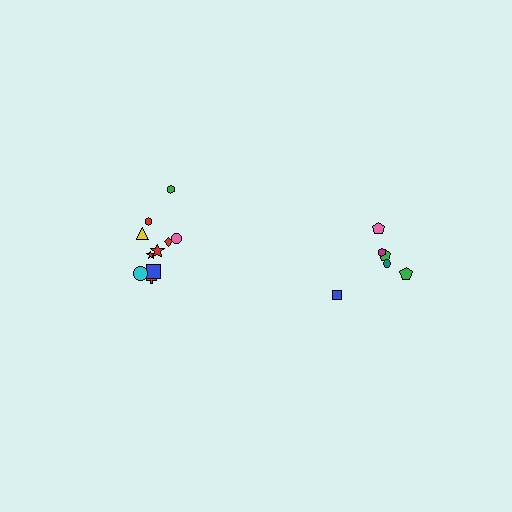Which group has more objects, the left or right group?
The left group.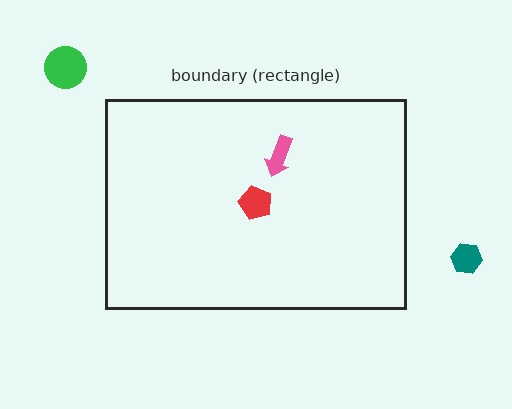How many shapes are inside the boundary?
2 inside, 2 outside.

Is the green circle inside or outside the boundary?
Outside.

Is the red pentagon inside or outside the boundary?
Inside.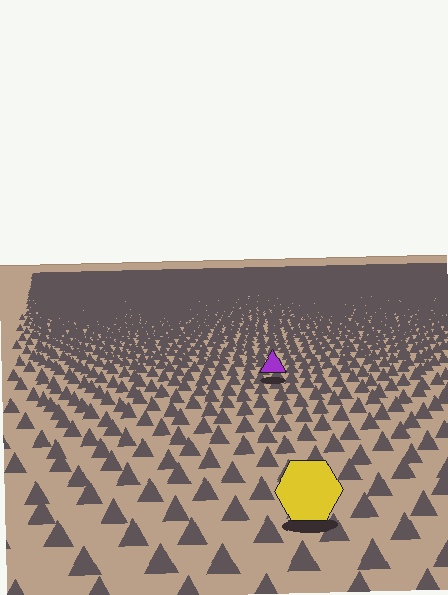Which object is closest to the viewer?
The yellow hexagon is closest. The texture marks near it are larger and more spread out.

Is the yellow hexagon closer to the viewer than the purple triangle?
Yes. The yellow hexagon is closer — you can tell from the texture gradient: the ground texture is coarser near it.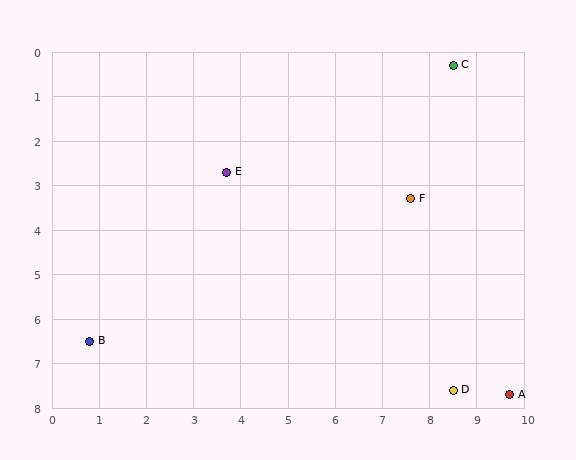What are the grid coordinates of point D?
Point D is at approximately (8.5, 7.6).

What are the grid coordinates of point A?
Point A is at approximately (9.7, 7.7).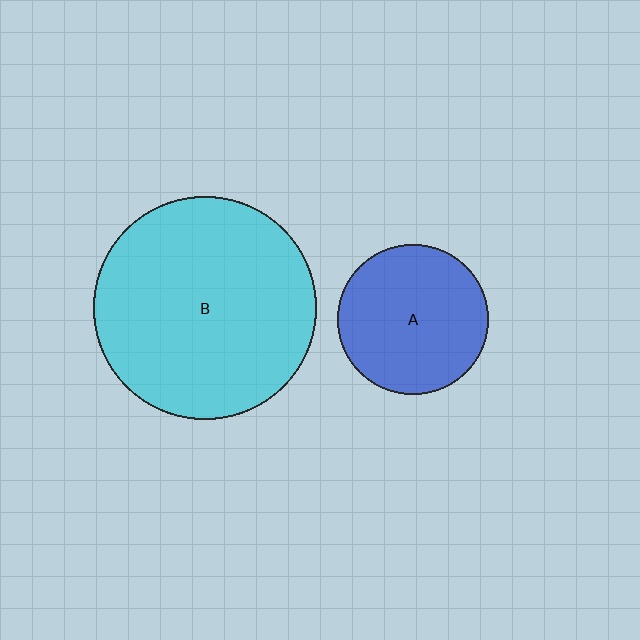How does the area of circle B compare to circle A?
Approximately 2.2 times.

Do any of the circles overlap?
No, none of the circles overlap.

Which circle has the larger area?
Circle B (cyan).